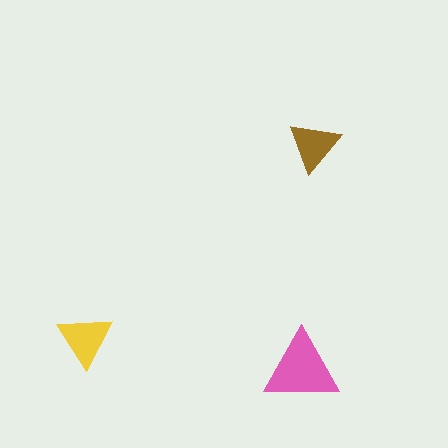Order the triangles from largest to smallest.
the pink one, the yellow one, the brown one.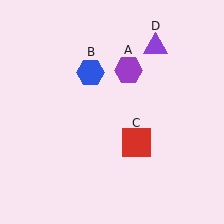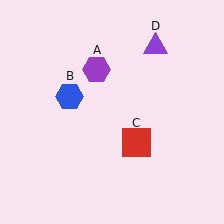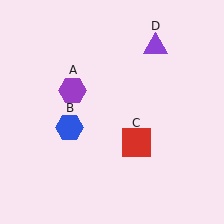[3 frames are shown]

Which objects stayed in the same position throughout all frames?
Red square (object C) and purple triangle (object D) remained stationary.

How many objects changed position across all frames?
2 objects changed position: purple hexagon (object A), blue hexagon (object B).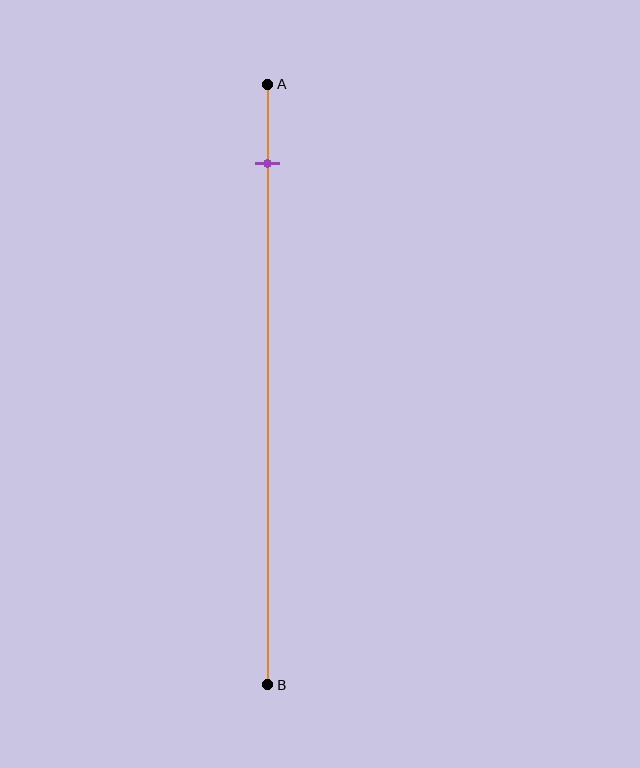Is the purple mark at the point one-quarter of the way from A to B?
No, the mark is at about 15% from A, not at the 25% one-quarter point.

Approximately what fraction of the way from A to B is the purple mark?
The purple mark is approximately 15% of the way from A to B.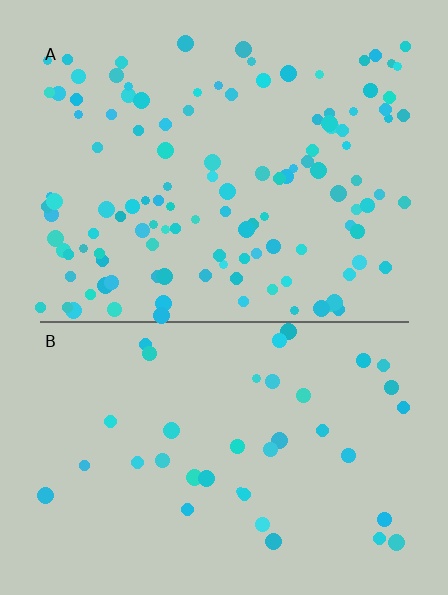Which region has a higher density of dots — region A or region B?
A (the top).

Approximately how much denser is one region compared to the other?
Approximately 3.2× — region A over region B.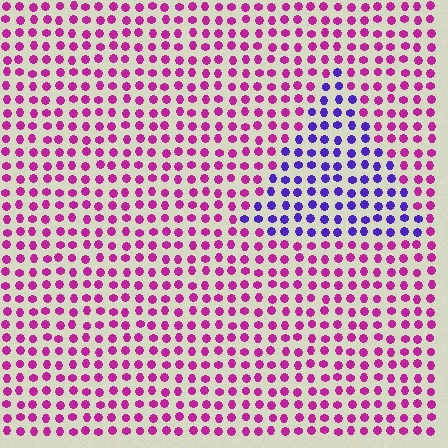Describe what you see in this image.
The image is filled with small magenta elements in a uniform arrangement. A triangle-shaped region is visible where the elements are tinted to a slightly different hue, forming a subtle color boundary.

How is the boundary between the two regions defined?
The boundary is defined purely by a slight shift in hue (about 56 degrees). Spacing, size, and orientation are identical on both sides.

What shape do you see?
I see a triangle.